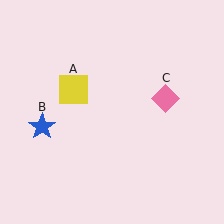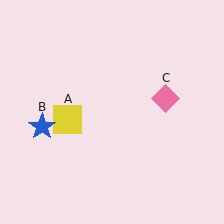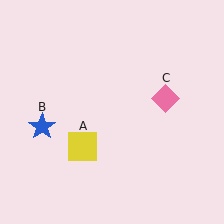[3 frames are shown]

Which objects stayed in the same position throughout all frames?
Blue star (object B) and pink diamond (object C) remained stationary.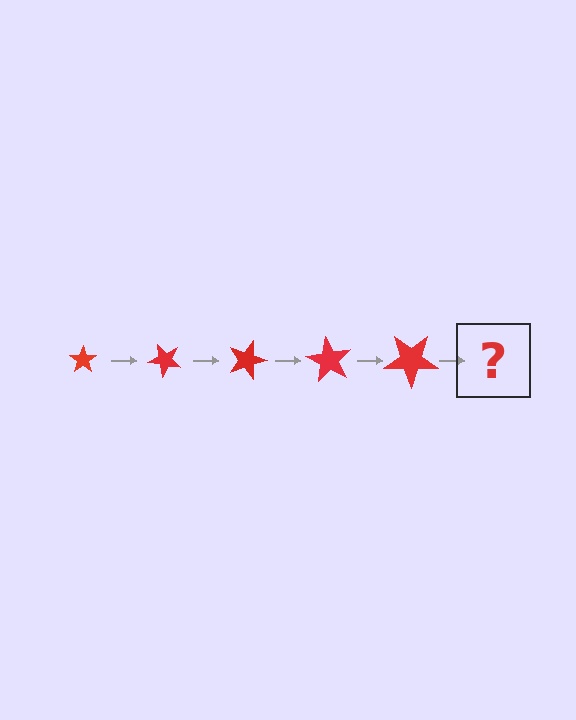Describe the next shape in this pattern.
It should be a star, larger than the previous one and rotated 225 degrees from the start.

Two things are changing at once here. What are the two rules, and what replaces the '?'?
The two rules are that the star grows larger each step and it rotates 45 degrees each step. The '?' should be a star, larger than the previous one and rotated 225 degrees from the start.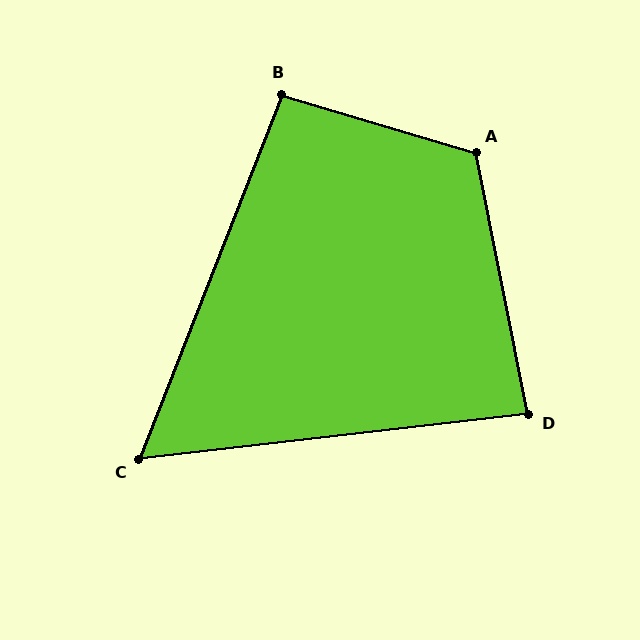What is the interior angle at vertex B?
Approximately 95 degrees (approximately right).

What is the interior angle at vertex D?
Approximately 85 degrees (approximately right).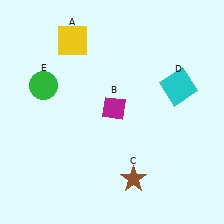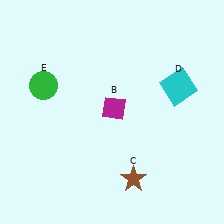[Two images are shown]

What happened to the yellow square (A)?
The yellow square (A) was removed in Image 2. It was in the top-left area of Image 1.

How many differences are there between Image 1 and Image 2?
There is 1 difference between the two images.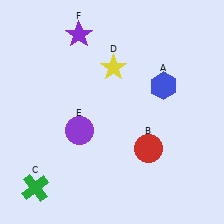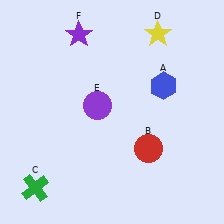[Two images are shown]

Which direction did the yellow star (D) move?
The yellow star (D) moved right.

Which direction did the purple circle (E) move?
The purple circle (E) moved up.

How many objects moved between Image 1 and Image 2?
2 objects moved between the two images.